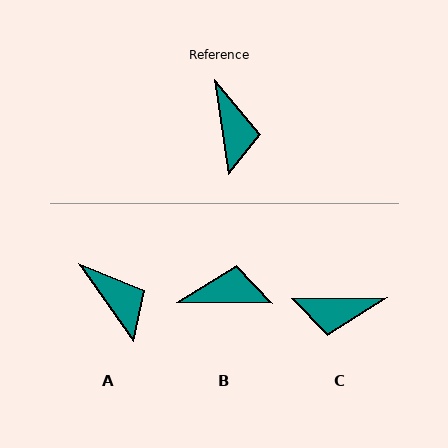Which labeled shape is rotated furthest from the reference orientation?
C, about 98 degrees away.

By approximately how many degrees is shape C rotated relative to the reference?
Approximately 98 degrees clockwise.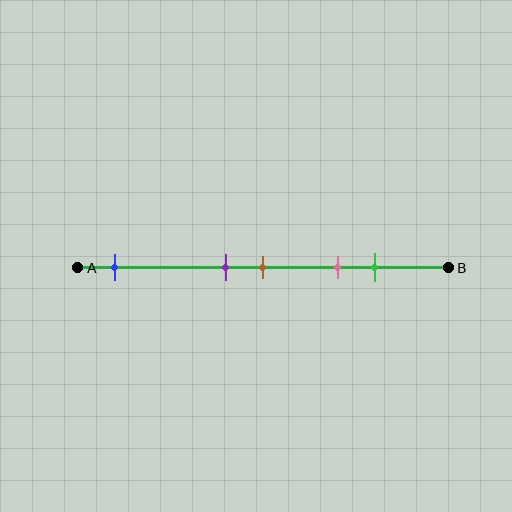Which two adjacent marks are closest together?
The purple and brown marks are the closest adjacent pair.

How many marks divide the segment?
There are 5 marks dividing the segment.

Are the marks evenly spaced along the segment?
No, the marks are not evenly spaced.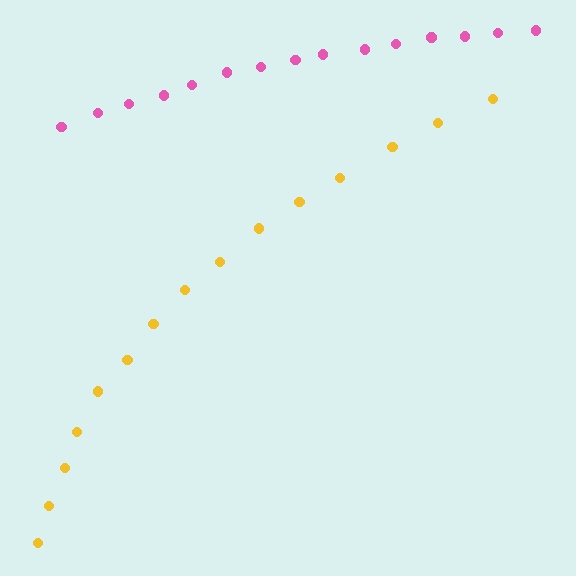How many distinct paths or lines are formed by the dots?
There are 2 distinct paths.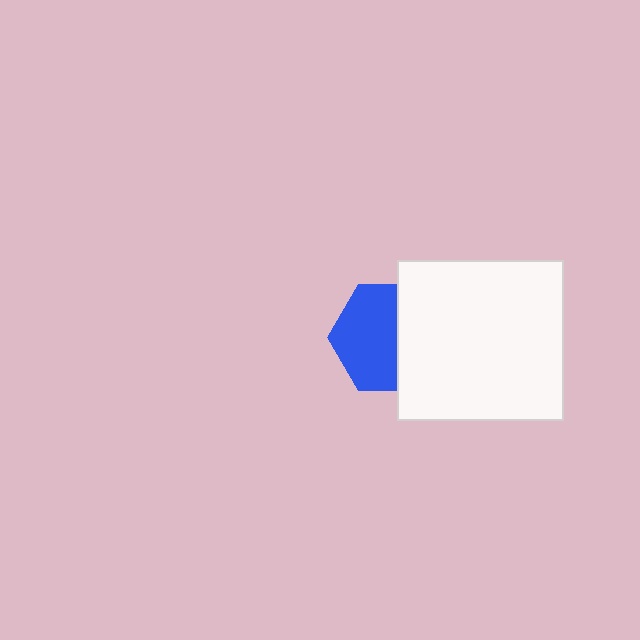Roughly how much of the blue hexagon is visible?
About half of it is visible (roughly 59%).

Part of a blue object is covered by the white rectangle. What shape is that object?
It is a hexagon.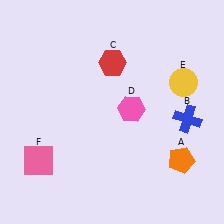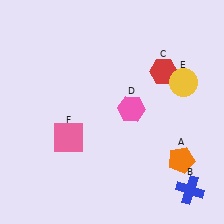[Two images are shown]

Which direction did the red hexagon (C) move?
The red hexagon (C) moved right.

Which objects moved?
The objects that moved are: the blue cross (B), the red hexagon (C), the pink square (F).